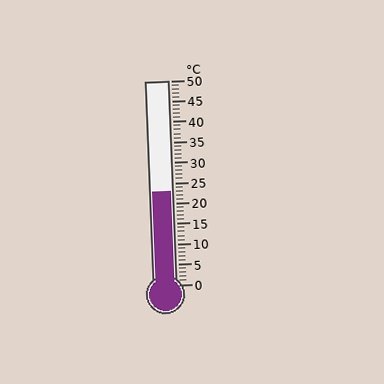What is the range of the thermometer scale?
The thermometer scale ranges from 0°C to 50°C.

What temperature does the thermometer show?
The thermometer shows approximately 23°C.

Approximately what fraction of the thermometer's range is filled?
The thermometer is filled to approximately 45% of its range.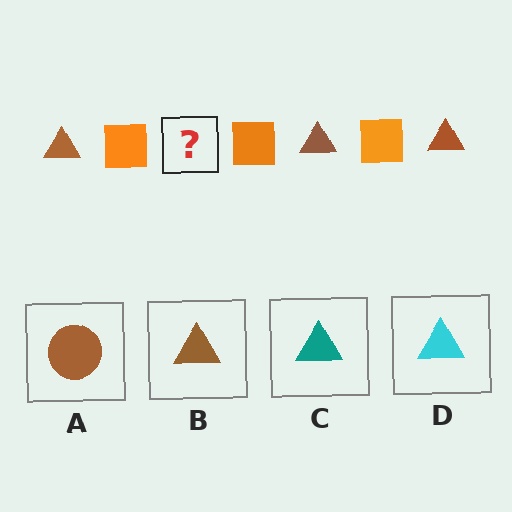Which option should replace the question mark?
Option B.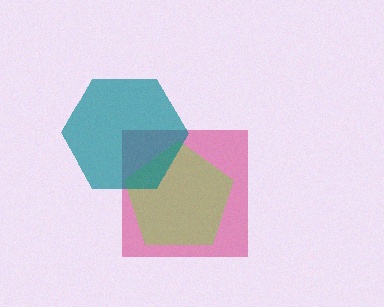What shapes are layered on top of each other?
The layered shapes are: a pink square, a lime pentagon, a teal hexagon.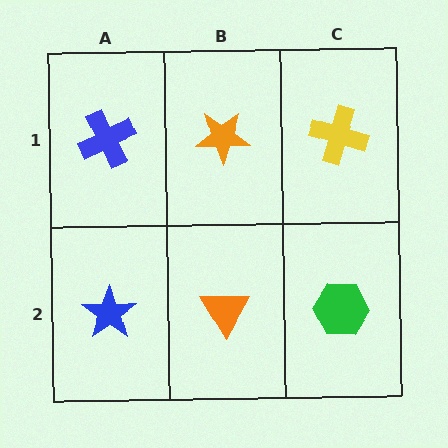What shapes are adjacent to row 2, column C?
A yellow cross (row 1, column C), an orange triangle (row 2, column B).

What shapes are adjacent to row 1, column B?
An orange triangle (row 2, column B), a blue cross (row 1, column A), a yellow cross (row 1, column C).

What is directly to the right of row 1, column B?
A yellow cross.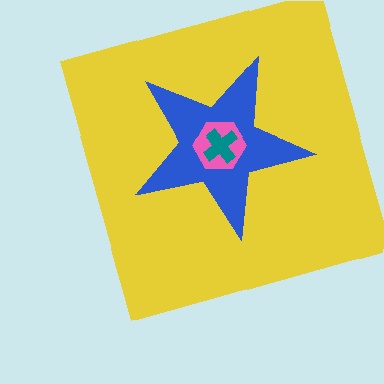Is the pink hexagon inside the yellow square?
Yes.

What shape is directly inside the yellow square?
The blue star.